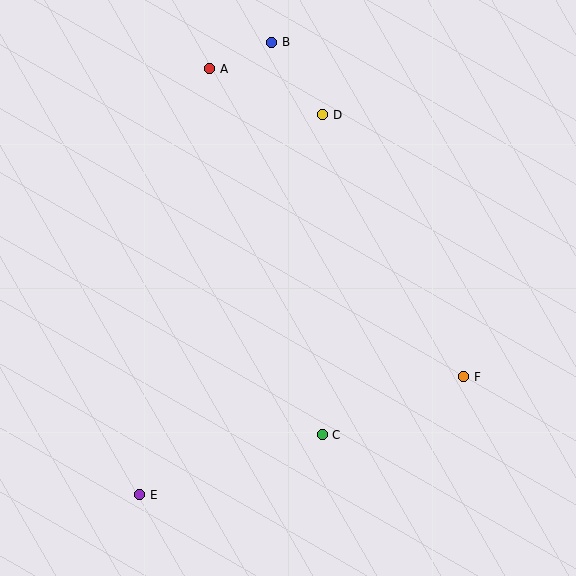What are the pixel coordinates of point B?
Point B is at (272, 42).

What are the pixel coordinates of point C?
Point C is at (322, 435).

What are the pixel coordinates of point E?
Point E is at (140, 495).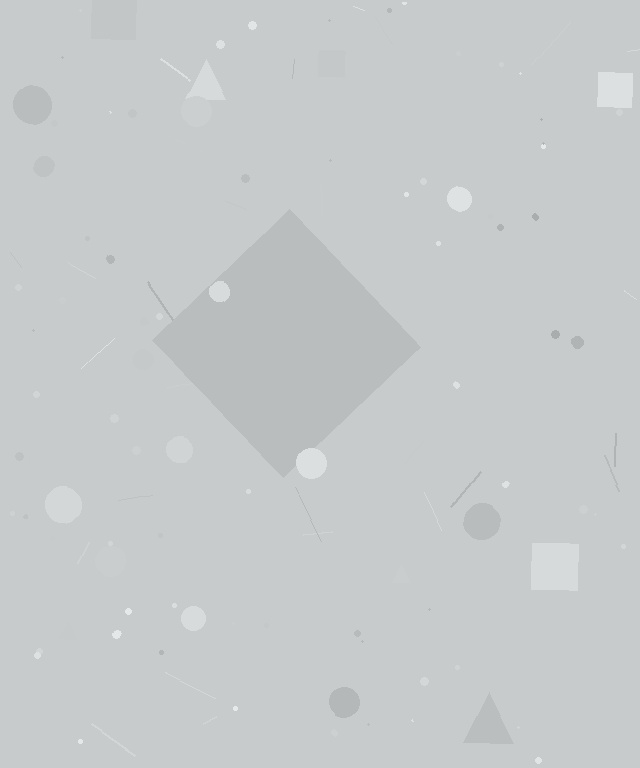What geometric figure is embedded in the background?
A diamond is embedded in the background.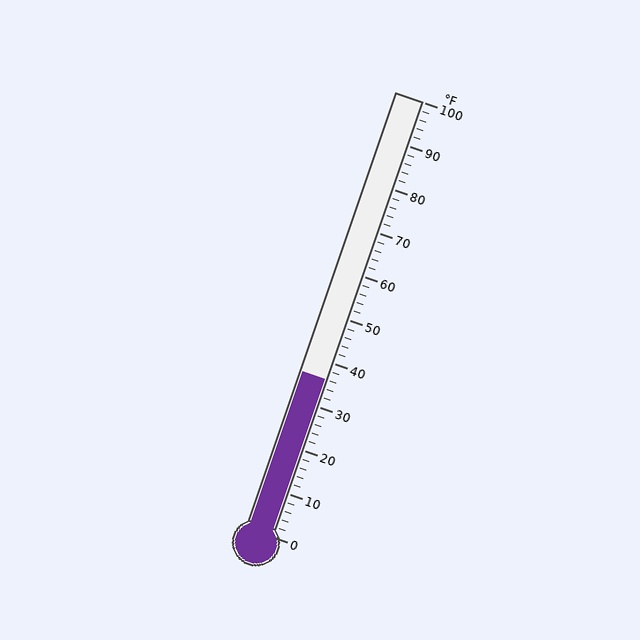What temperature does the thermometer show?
The thermometer shows approximately 36°F.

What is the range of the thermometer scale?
The thermometer scale ranges from 0°F to 100°F.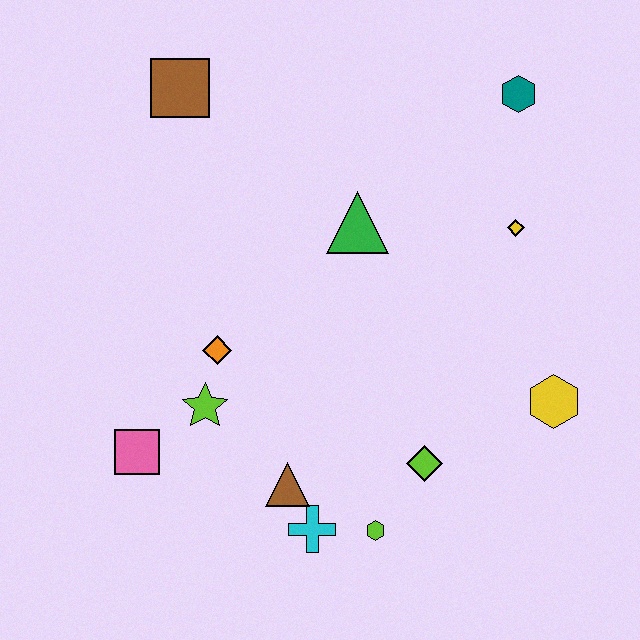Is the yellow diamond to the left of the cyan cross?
No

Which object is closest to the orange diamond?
The lime star is closest to the orange diamond.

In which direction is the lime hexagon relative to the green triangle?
The lime hexagon is below the green triangle.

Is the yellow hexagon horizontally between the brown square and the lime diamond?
No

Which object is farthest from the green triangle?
The pink square is farthest from the green triangle.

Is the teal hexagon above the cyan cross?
Yes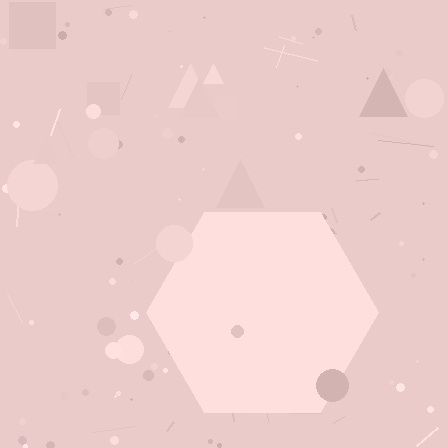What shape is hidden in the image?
A hexagon is hidden in the image.